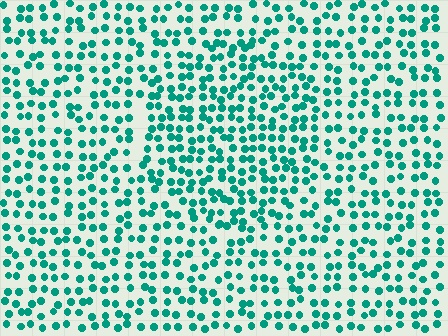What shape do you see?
I see a circle.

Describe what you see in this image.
The image contains small teal elements arranged at two different densities. A circle-shaped region is visible where the elements are more densely packed than the surrounding area.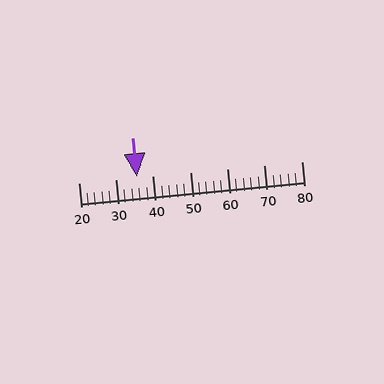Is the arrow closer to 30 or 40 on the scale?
The arrow is closer to 40.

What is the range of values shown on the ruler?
The ruler shows values from 20 to 80.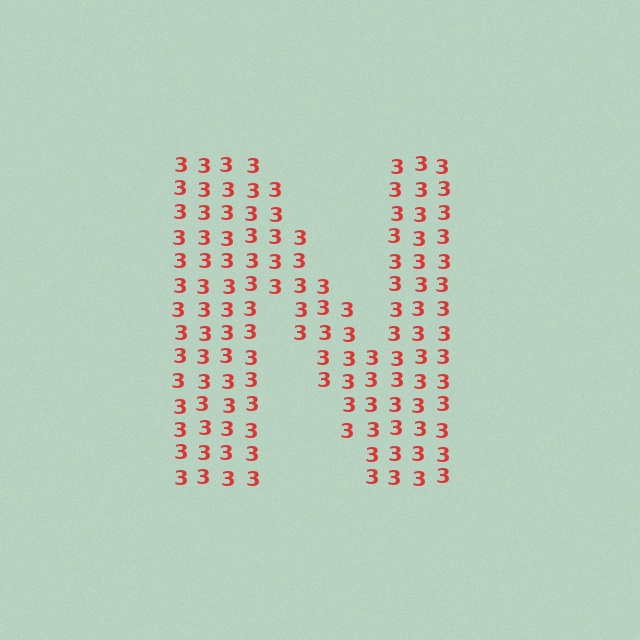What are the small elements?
The small elements are digit 3's.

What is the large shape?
The large shape is the letter N.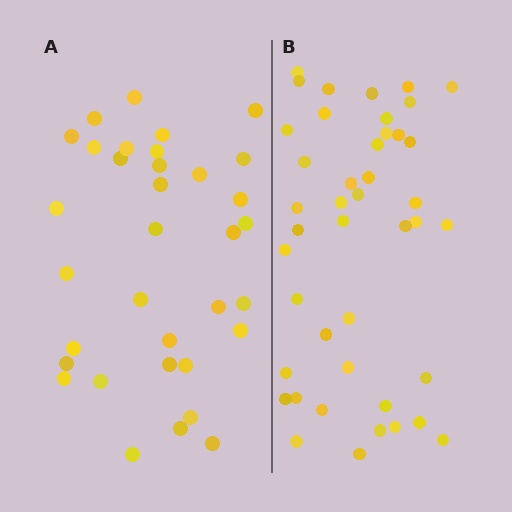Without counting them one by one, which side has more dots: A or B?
Region B (the right region) has more dots.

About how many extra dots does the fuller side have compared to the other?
Region B has roughly 8 or so more dots than region A.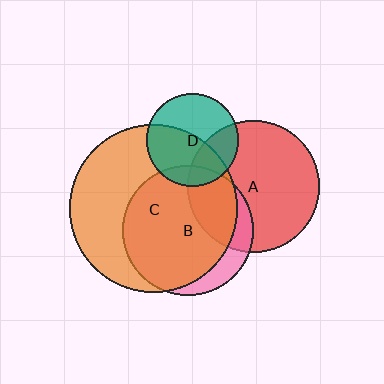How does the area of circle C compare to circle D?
Approximately 3.3 times.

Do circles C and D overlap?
Yes.